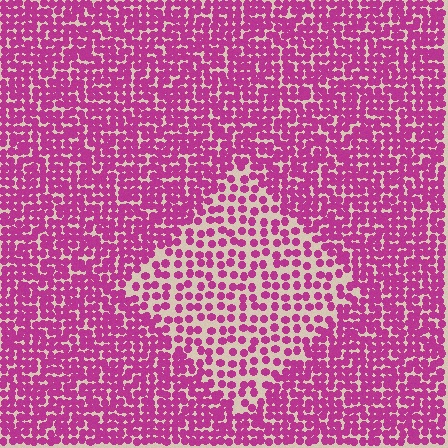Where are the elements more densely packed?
The elements are more densely packed outside the diamond boundary.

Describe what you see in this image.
The image contains small magenta elements arranged at two different densities. A diamond-shaped region is visible where the elements are less densely packed than the surrounding area.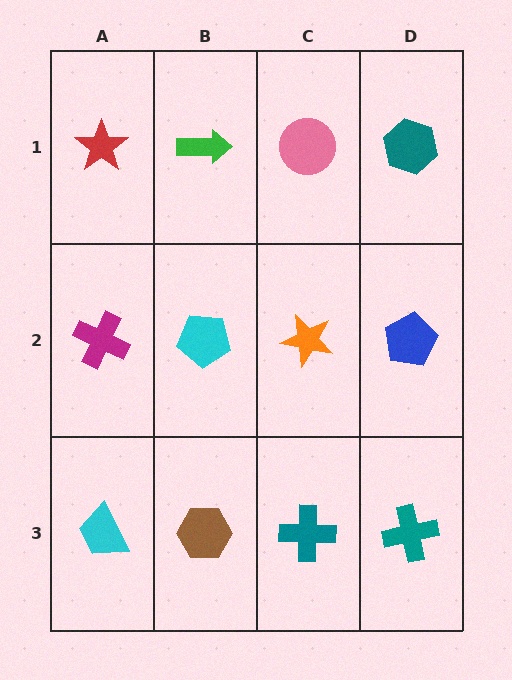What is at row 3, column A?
A cyan trapezoid.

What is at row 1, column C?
A pink circle.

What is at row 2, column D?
A blue pentagon.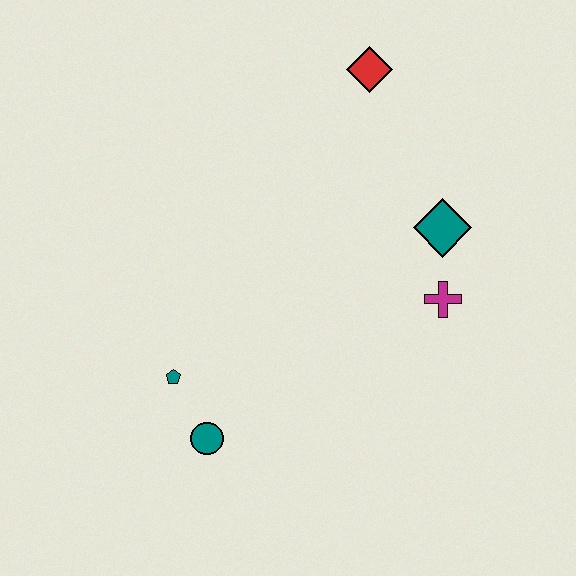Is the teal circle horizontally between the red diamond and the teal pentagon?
Yes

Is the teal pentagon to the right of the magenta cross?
No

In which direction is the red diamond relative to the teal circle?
The red diamond is above the teal circle.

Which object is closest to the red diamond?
The teal diamond is closest to the red diamond.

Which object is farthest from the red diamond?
The teal circle is farthest from the red diamond.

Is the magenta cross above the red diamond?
No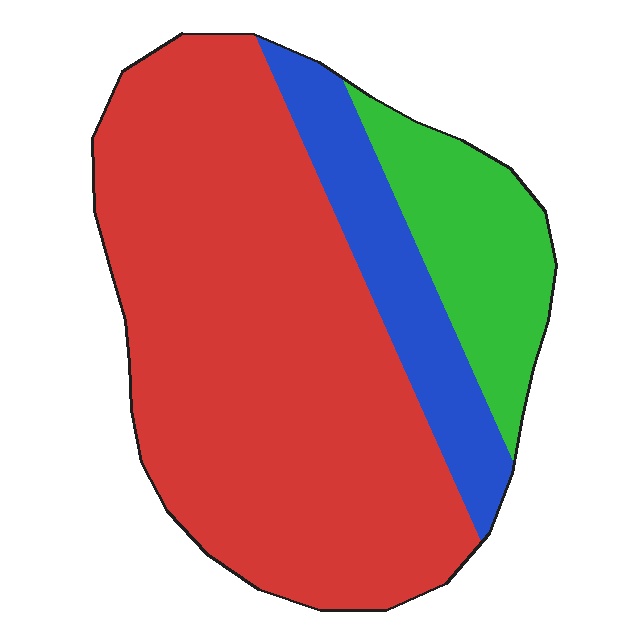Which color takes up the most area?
Red, at roughly 70%.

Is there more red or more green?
Red.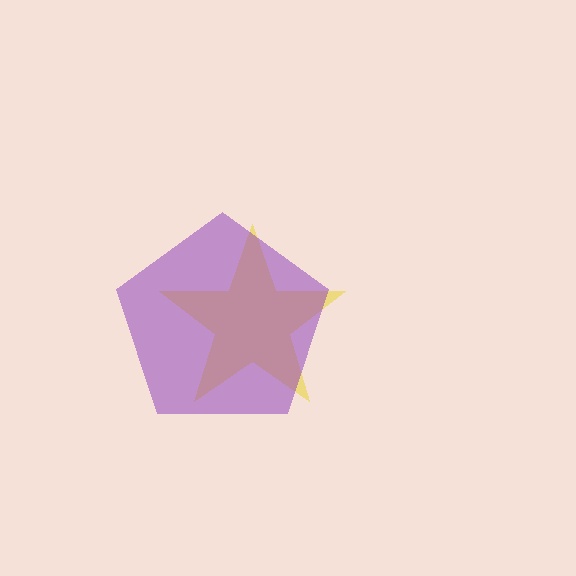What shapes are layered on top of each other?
The layered shapes are: a yellow star, a purple pentagon.